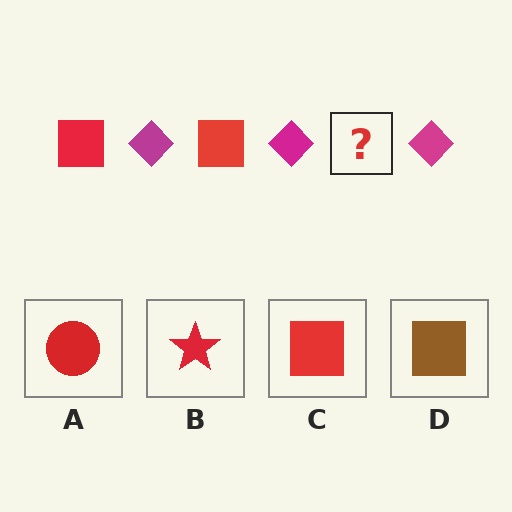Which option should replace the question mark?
Option C.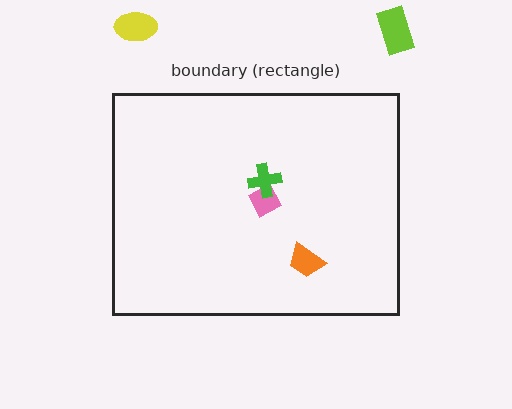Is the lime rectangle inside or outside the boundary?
Outside.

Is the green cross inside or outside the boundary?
Inside.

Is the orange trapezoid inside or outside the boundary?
Inside.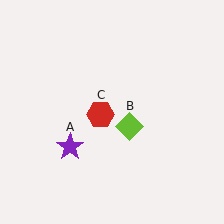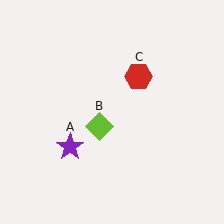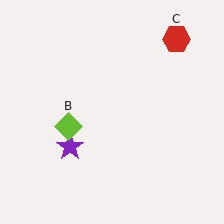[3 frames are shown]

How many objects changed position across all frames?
2 objects changed position: lime diamond (object B), red hexagon (object C).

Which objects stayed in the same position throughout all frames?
Purple star (object A) remained stationary.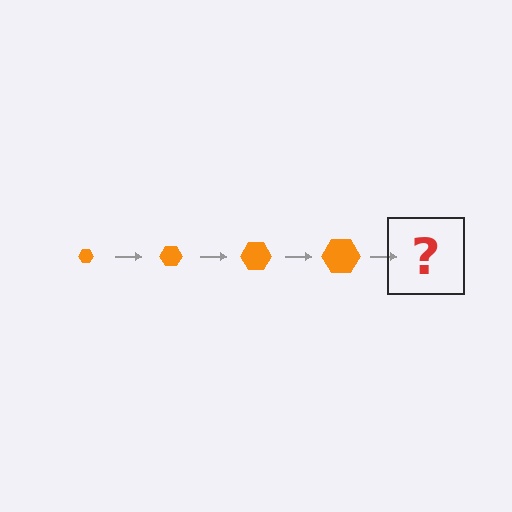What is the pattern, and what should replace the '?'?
The pattern is that the hexagon gets progressively larger each step. The '?' should be an orange hexagon, larger than the previous one.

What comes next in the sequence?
The next element should be an orange hexagon, larger than the previous one.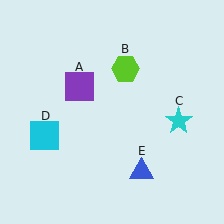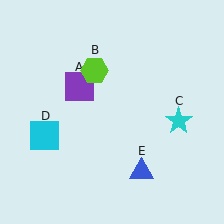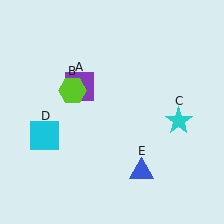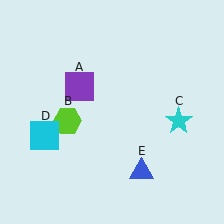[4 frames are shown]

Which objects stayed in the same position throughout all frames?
Purple square (object A) and cyan star (object C) and cyan square (object D) and blue triangle (object E) remained stationary.